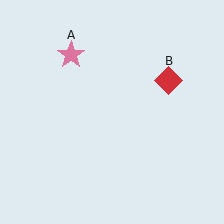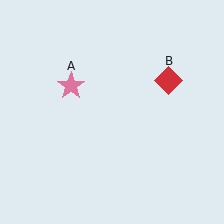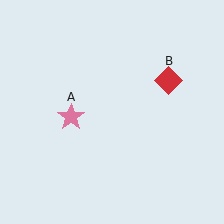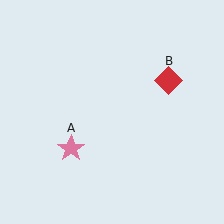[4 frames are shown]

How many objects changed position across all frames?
1 object changed position: pink star (object A).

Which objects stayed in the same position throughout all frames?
Red diamond (object B) remained stationary.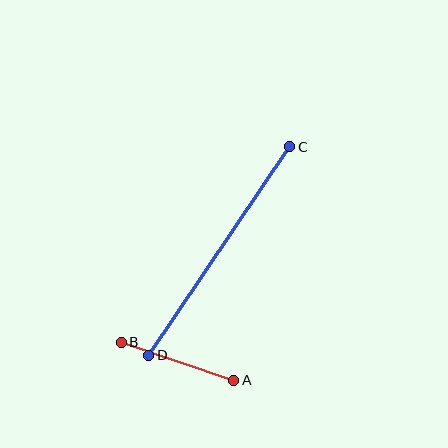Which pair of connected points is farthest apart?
Points C and D are farthest apart.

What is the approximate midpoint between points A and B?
The midpoint is at approximately (177, 361) pixels.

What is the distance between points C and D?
The distance is approximately 252 pixels.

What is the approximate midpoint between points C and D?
The midpoint is at approximately (219, 251) pixels.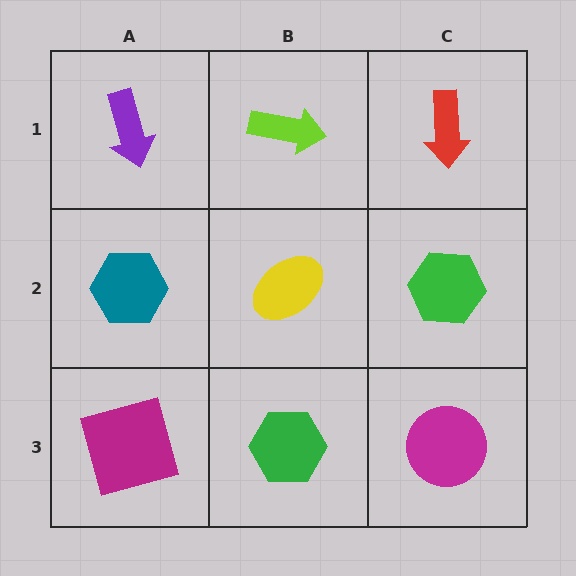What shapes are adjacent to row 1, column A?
A teal hexagon (row 2, column A), a lime arrow (row 1, column B).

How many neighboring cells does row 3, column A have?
2.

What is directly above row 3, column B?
A yellow ellipse.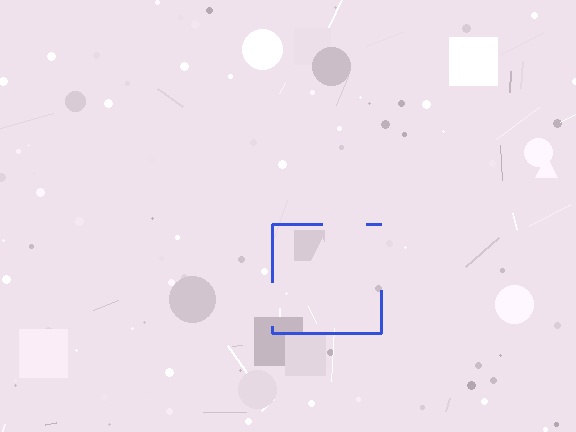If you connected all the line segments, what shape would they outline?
They would outline a square.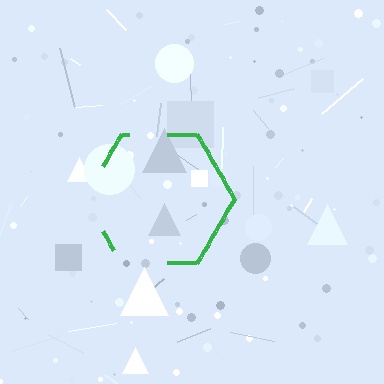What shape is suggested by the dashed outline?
The dashed outline suggests a hexagon.